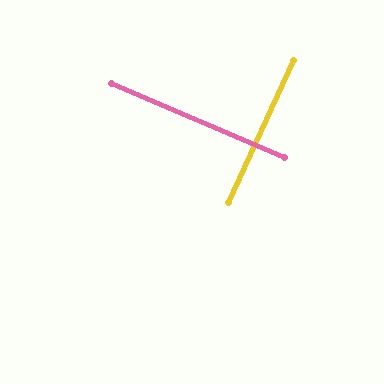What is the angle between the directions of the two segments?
Approximately 89 degrees.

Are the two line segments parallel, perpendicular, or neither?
Perpendicular — they meet at approximately 89°.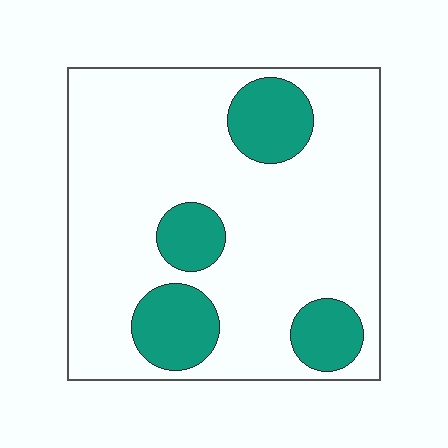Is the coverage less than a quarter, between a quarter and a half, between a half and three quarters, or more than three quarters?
Less than a quarter.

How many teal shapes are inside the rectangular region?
4.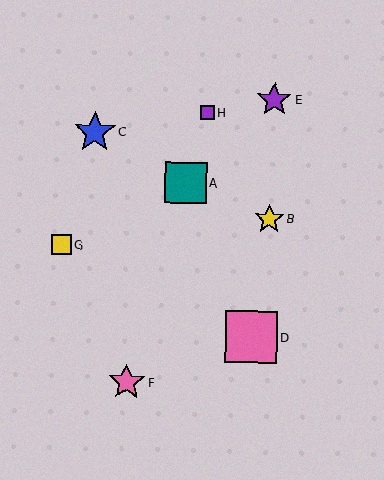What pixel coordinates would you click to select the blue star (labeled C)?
Click at (95, 132) to select the blue star C.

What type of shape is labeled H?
Shape H is a purple square.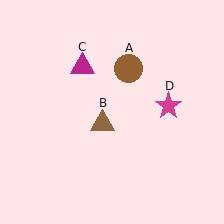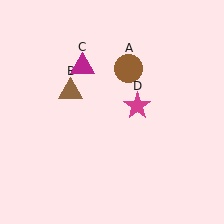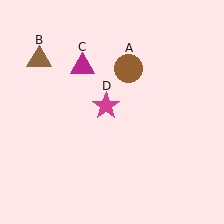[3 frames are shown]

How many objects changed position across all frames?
2 objects changed position: brown triangle (object B), magenta star (object D).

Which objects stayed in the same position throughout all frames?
Brown circle (object A) and magenta triangle (object C) remained stationary.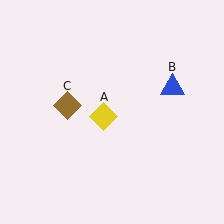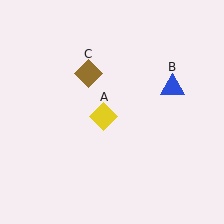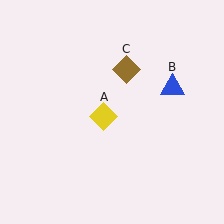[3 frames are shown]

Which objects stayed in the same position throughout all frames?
Yellow diamond (object A) and blue triangle (object B) remained stationary.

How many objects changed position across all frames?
1 object changed position: brown diamond (object C).